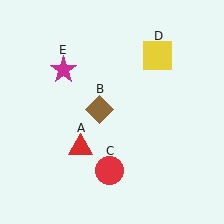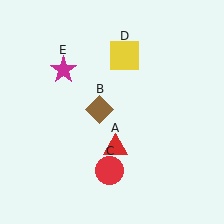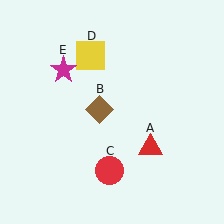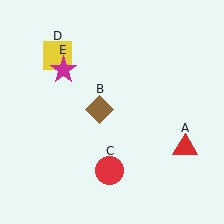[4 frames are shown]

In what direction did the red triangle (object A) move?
The red triangle (object A) moved right.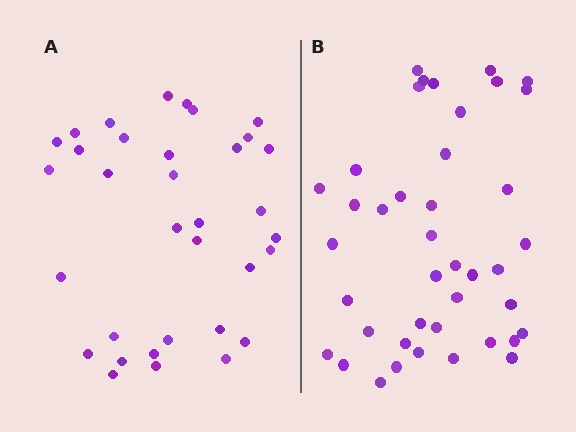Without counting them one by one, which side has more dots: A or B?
Region B (the right region) has more dots.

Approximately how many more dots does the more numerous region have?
Region B has roughly 8 or so more dots than region A.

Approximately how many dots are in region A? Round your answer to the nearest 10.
About 30 dots. (The exact count is 34, which rounds to 30.)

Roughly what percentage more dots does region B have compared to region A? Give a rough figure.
About 20% more.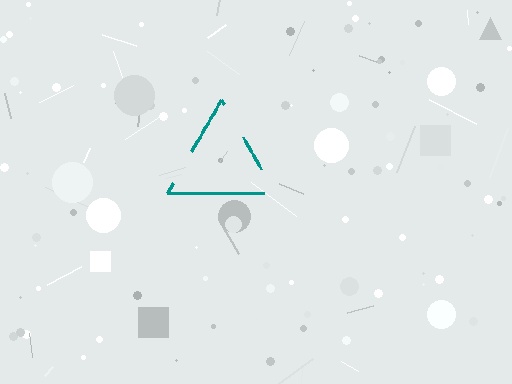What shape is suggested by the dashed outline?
The dashed outline suggests a triangle.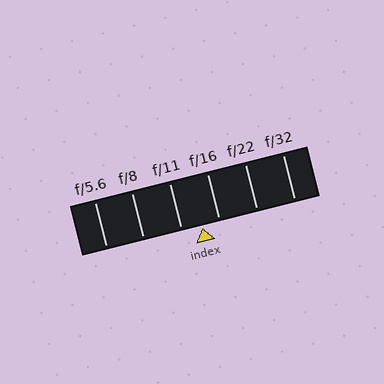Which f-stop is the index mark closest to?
The index mark is closest to f/16.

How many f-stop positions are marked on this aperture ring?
There are 6 f-stop positions marked.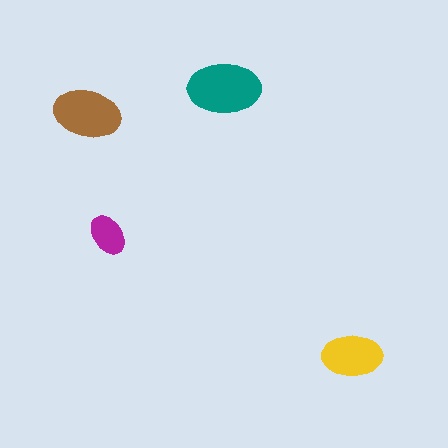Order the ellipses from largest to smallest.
the teal one, the brown one, the yellow one, the magenta one.